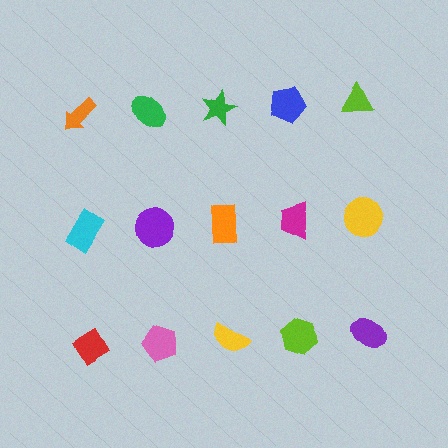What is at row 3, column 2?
A pink pentagon.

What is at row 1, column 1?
An orange arrow.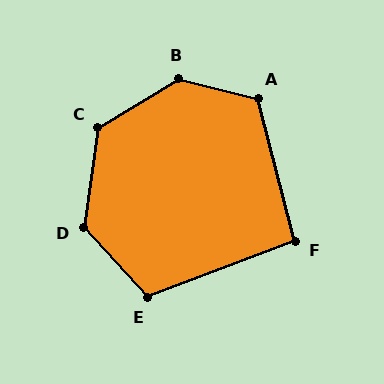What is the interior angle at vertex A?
Approximately 119 degrees (obtuse).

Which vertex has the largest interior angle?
B, at approximately 135 degrees.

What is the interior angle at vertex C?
Approximately 129 degrees (obtuse).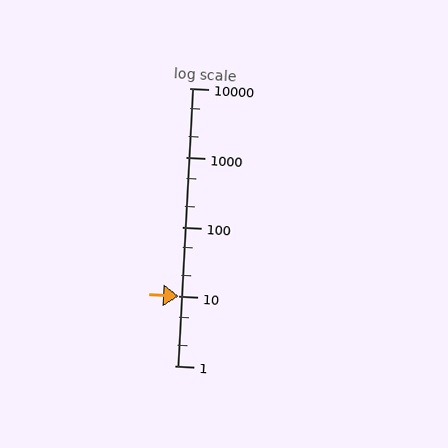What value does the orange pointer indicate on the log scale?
The pointer indicates approximately 10.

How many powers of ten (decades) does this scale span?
The scale spans 4 decades, from 1 to 10000.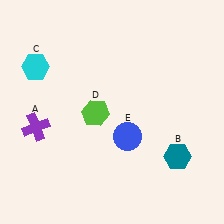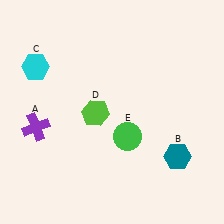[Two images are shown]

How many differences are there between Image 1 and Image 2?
There is 1 difference between the two images.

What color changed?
The circle (E) changed from blue in Image 1 to green in Image 2.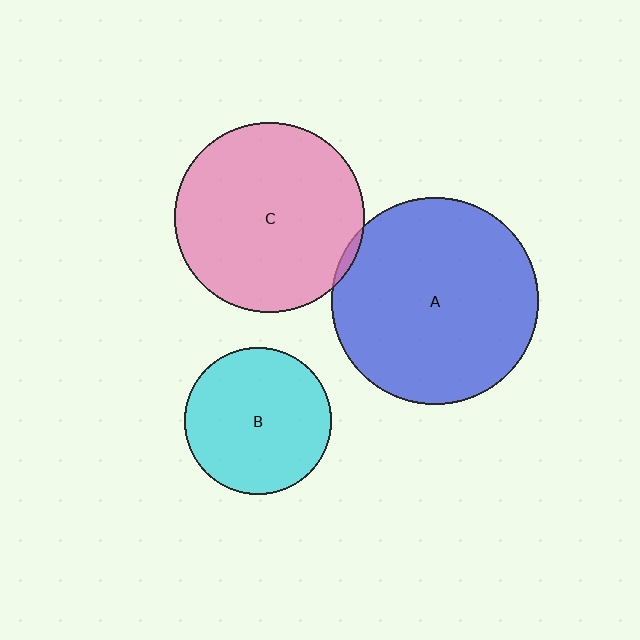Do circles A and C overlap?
Yes.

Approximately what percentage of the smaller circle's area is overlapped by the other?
Approximately 5%.